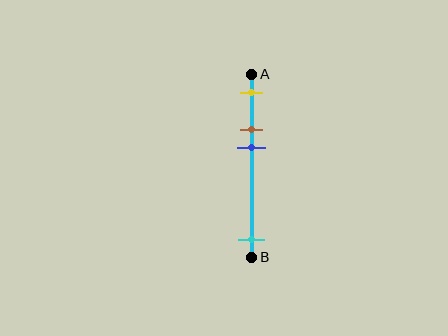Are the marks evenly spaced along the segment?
No, the marks are not evenly spaced.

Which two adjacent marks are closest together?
The brown and blue marks are the closest adjacent pair.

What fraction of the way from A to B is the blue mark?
The blue mark is approximately 40% (0.4) of the way from A to B.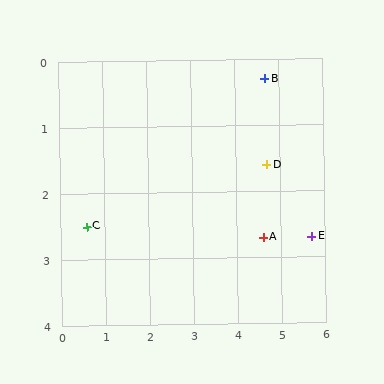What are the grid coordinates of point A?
Point A is at approximately (4.6, 2.7).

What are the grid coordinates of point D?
Point D is at approximately (4.7, 1.6).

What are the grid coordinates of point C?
Point C is at approximately (0.6, 2.5).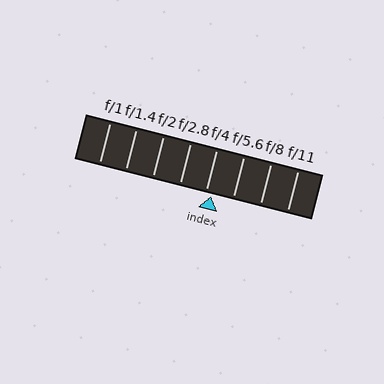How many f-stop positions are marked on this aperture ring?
There are 8 f-stop positions marked.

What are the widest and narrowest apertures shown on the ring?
The widest aperture shown is f/1 and the narrowest is f/11.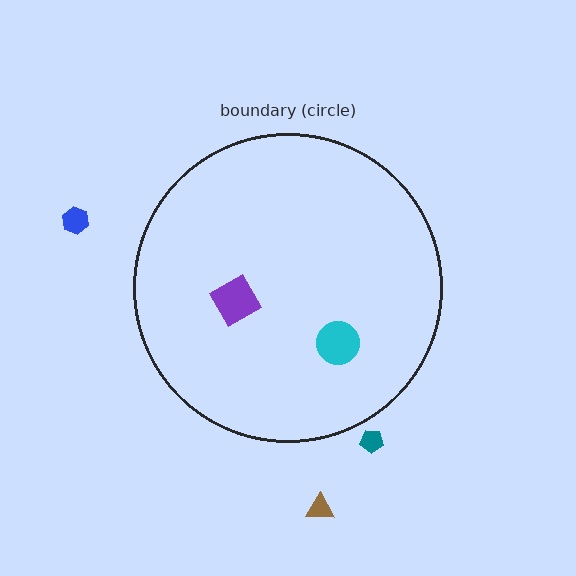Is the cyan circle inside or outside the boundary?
Inside.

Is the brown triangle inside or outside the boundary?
Outside.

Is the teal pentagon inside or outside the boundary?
Outside.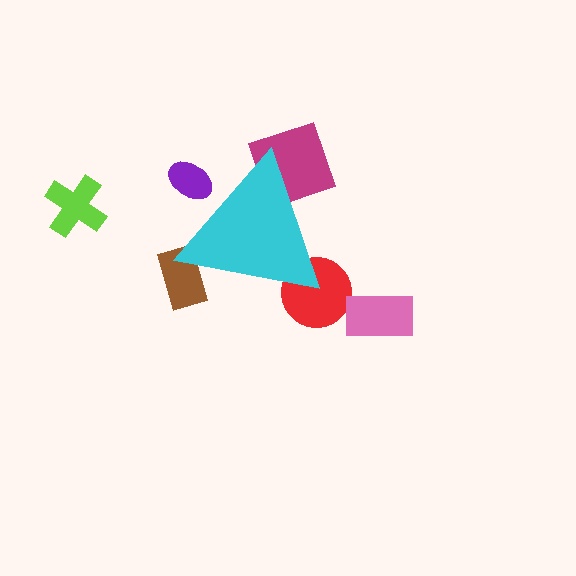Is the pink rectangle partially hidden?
No, the pink rectangle is fully visible.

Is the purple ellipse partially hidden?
Yes, the purple ellipse is partially hidden behind the cyan triangle.